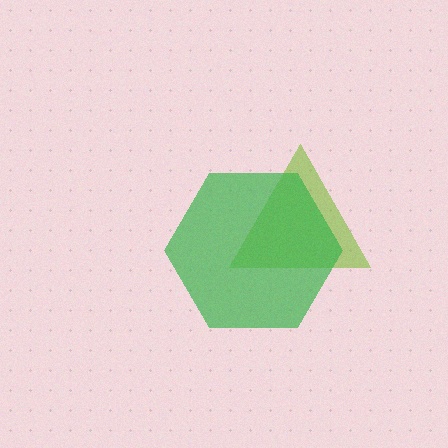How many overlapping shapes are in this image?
There are 2 overlapping shapes in the image.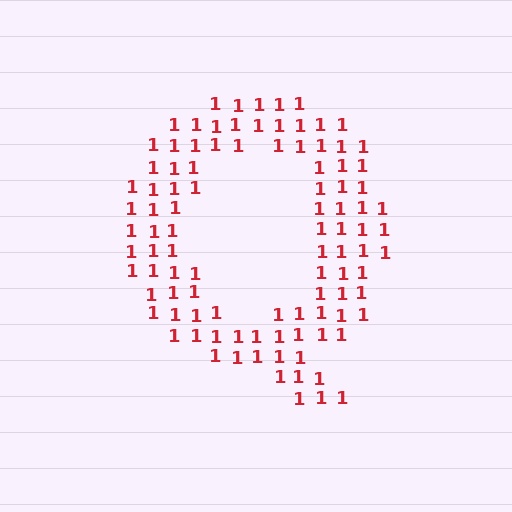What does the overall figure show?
The overall figure shows the letter Q.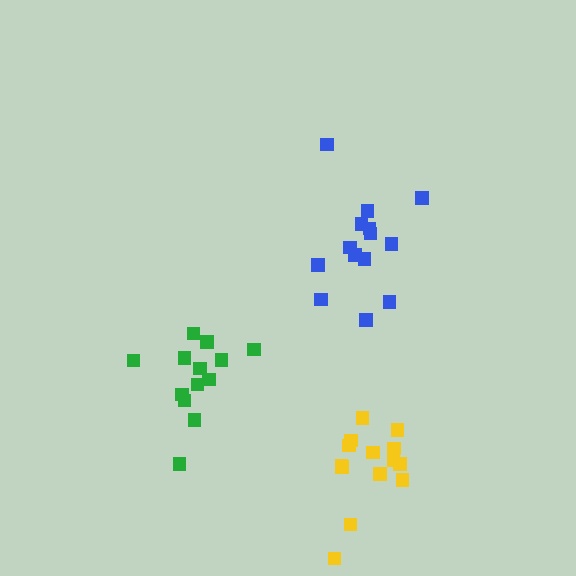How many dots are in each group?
Group 1: 14 dots, Group 2: 14 dots, Group 3: 13 dots (41 total).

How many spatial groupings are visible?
There are 3 spatial groupings.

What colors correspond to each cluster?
The clusters are colored: blue, yellow, green.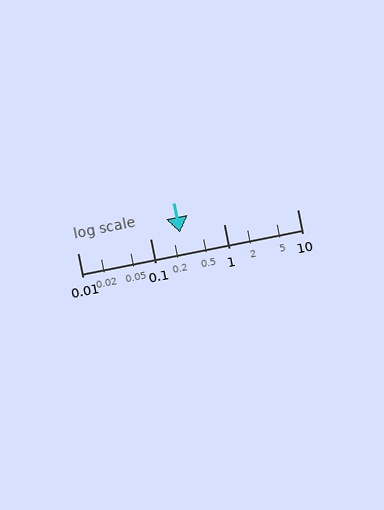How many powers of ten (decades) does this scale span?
The scale spans 3 decades, from 0.01 to 10.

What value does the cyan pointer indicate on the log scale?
The pointer indicates approximately 0.25.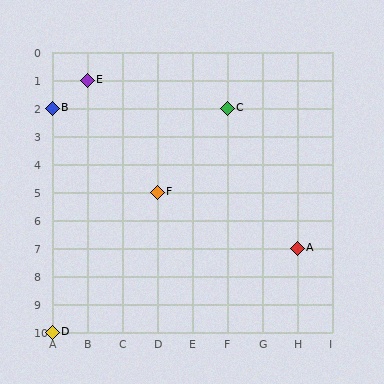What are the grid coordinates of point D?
Point D is at grid coordinates (A, 10).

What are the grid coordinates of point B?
Point B is at grid coordinates (A, 2).